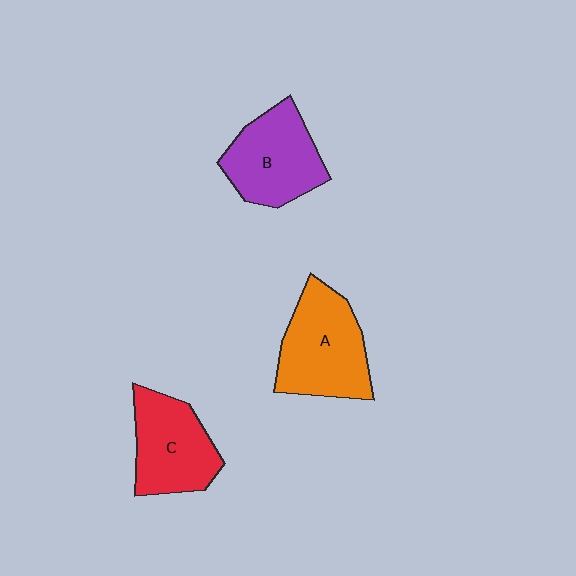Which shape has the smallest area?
Shape C (red).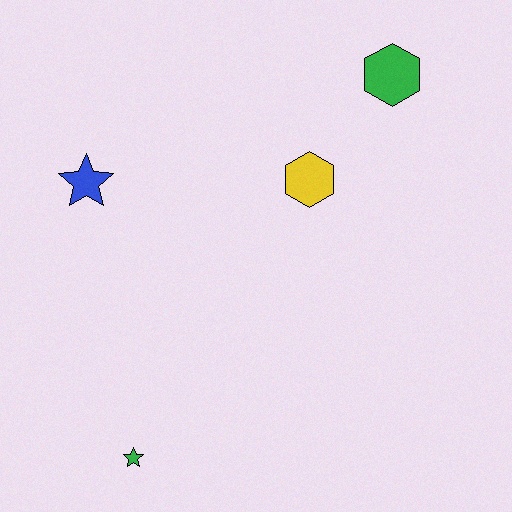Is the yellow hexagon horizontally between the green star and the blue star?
No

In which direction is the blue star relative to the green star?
The blue star is above the green star.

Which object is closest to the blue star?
The yellow hexagon is closest to the blue star.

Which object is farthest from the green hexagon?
The green star is farthest from the green hexagon.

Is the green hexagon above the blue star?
Yes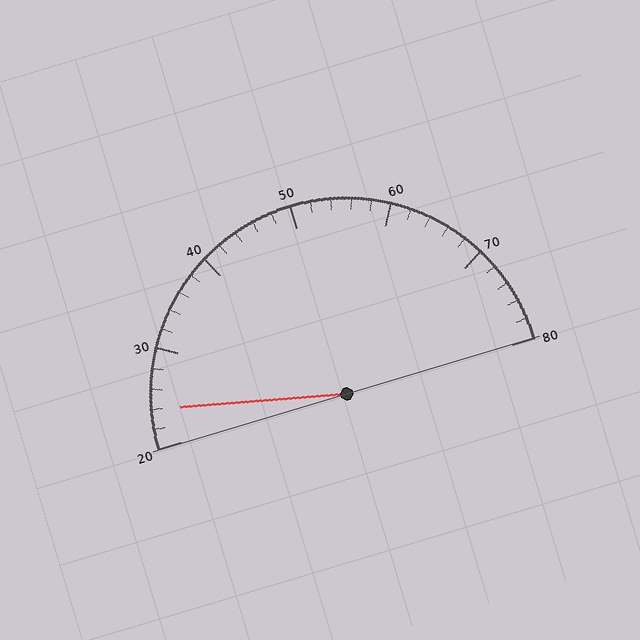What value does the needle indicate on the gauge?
The needle indicates approximately 24.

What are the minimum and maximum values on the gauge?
The gauge ranges from 20 to 80.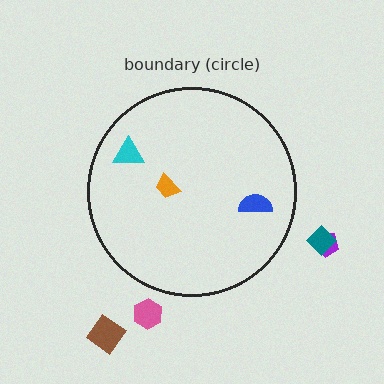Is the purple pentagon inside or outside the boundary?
Outside.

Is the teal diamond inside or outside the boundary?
Outside.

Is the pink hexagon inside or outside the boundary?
Outside.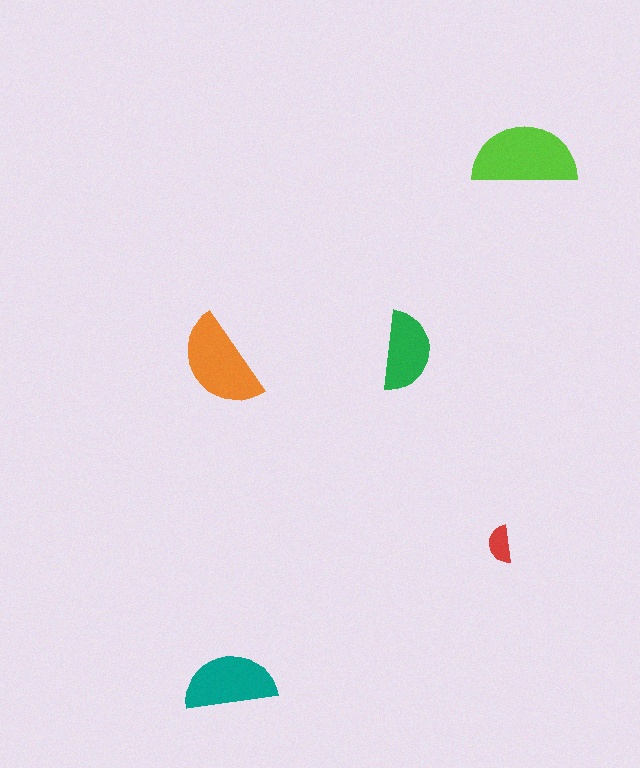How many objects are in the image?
There are 5 objects in the image.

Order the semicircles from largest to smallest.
the lime one, the orange one, the teal one, the green one, the red one.